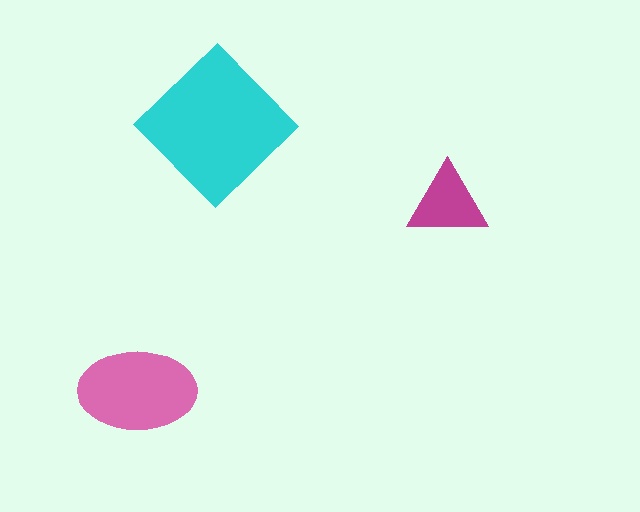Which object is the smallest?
The magenta triangle.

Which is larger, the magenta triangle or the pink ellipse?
The pink ellipse.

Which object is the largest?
The cyan diamond.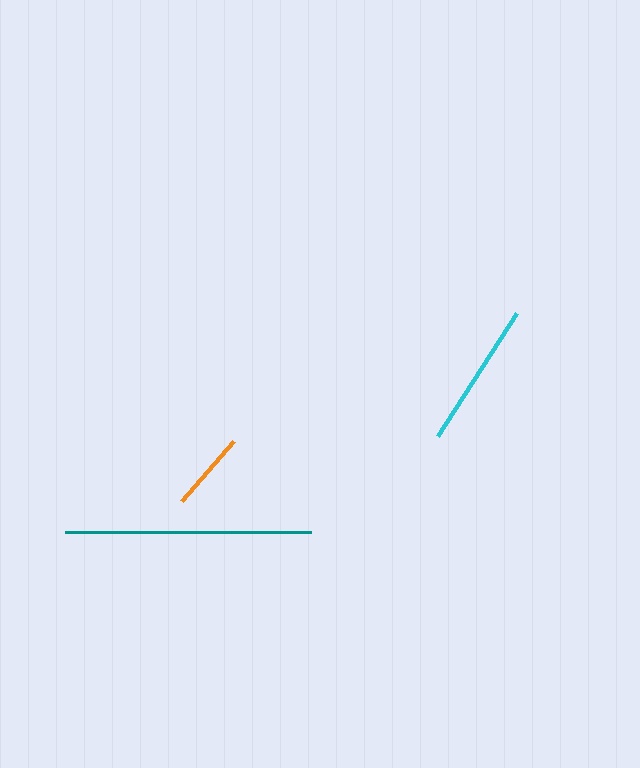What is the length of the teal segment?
The teal segment is approximately 247 pixels long.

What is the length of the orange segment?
The orange segment is approximately 80 pixels long.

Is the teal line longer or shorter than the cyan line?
The teal line is longer than the cyan line.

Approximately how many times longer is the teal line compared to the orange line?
The teal line is approximately 3.1 times the length of the orange line.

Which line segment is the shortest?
The orange line is the shortest at approximately 80 pixels.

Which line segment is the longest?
The teal line is the longest at approximately 247 pixels.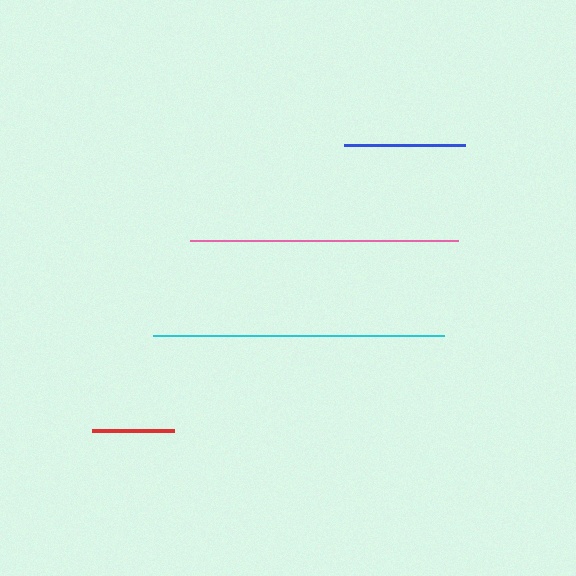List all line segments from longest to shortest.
From longest to shortest: cyan, pink, blue, red.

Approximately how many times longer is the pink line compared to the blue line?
The pink line is approximately 2.2 times the length of the blue line.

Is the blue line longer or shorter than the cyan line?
The cyan line is longer than the blue line.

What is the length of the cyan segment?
The cyan segment is approximately 291 pixels long.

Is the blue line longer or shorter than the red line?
The blue line is longer than the red line.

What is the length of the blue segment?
The blue segment is approximately 121 pixels long.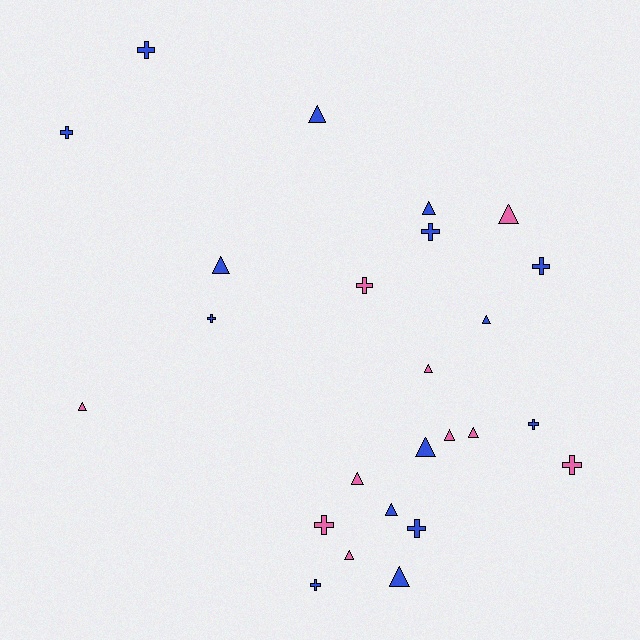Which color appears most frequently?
Blue, with 15 objects.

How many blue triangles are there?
There are 7 blue triangles.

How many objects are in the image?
There are 25 objects.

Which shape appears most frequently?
Triangle, with 14 objects.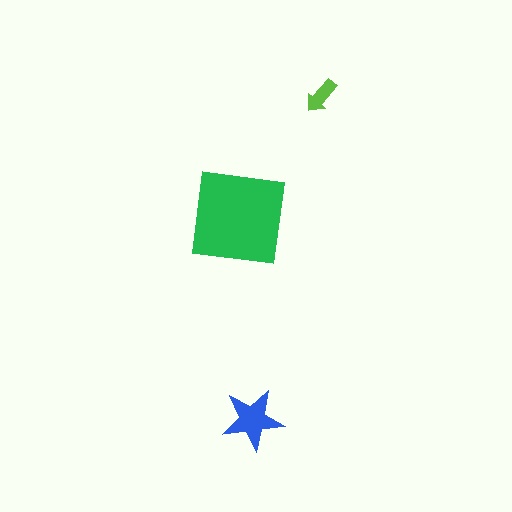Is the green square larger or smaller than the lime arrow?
Larger.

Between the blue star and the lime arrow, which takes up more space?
The blue star.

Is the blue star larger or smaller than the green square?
Smaller.